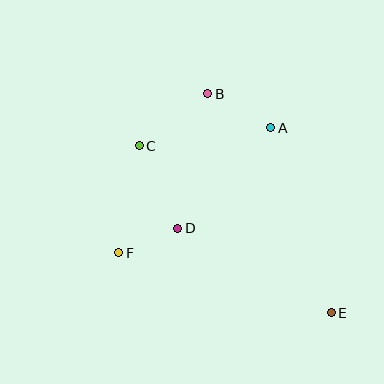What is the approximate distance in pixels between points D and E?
The distance between D and E is approximately 176 pixels.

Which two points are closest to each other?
Points D and F are closest to each other.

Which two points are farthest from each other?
Points C and E are farthest from each other.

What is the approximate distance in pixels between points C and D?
The distance between C and D is approximately 91 pixels.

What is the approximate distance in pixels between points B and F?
The distance between B and F is approximately 182 pixels.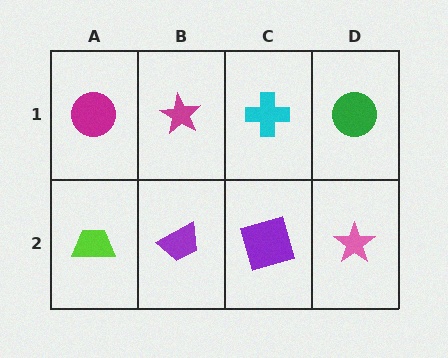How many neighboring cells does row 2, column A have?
2.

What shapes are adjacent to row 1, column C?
A purple square (row 2, column C), a magenta star (row 1, column B), a green circle (row 1, column D).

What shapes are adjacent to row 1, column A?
A lime trapezoid (row 2, column A), a magenta star (row 1, column B).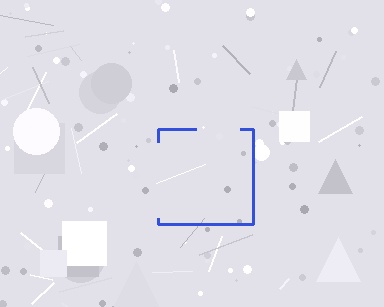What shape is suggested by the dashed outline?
The dashed outline suggests a square.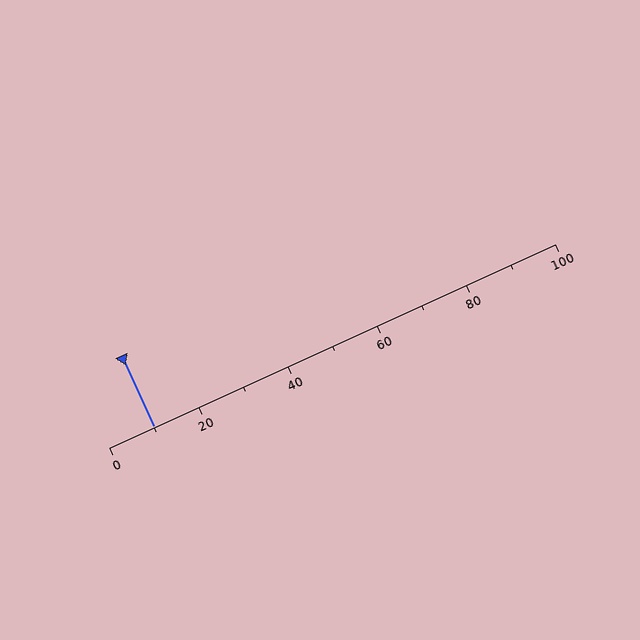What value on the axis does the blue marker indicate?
The marker indicates approximately 10.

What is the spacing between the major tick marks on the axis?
The major ticks are spaced 20 apart.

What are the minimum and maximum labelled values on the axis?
The axis runs from 0 to 100.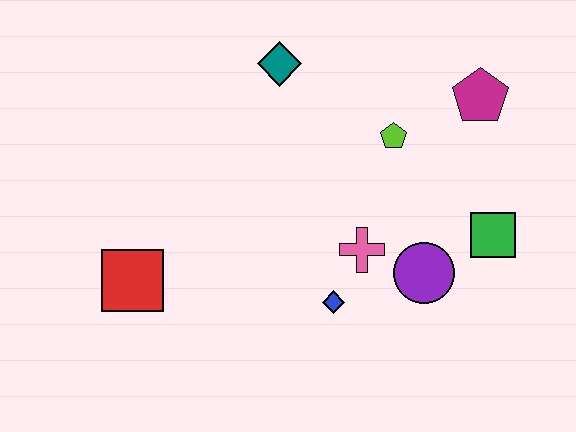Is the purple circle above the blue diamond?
Yes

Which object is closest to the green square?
The purple circle is closest to the green square.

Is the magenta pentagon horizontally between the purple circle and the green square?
Yes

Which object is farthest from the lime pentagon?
The red square is farthest from the lime pentagon.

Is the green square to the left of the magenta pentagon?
No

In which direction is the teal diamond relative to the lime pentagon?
The teal diamond is to the left of the lime pentagon.